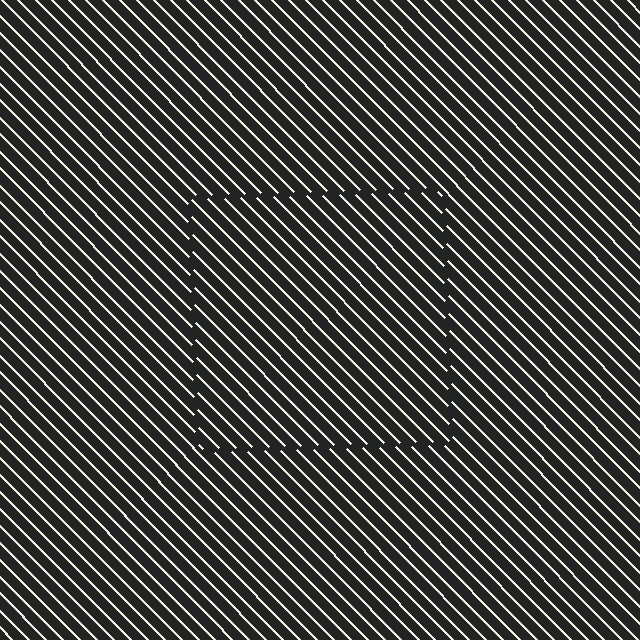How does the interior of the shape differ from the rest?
The interior of the shape contains the same grating, shifted by half a period — the contour is defined by the phase discontinuity where line-ends from the inner and outer gratings abut.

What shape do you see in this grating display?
An illusory square. The interior of the shape contains the same grating, shifted by half a period — the contour is defined by the phase discontinuity where line-ends from the inner and outer gratings abut.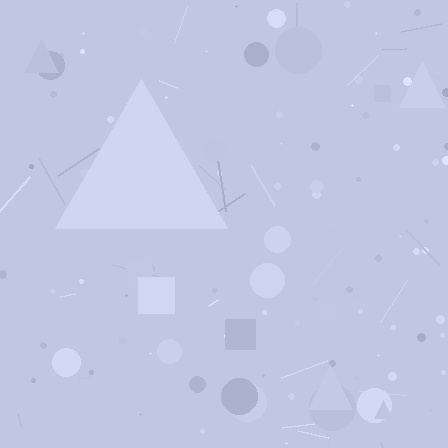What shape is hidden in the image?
A triangle is hidden in the image.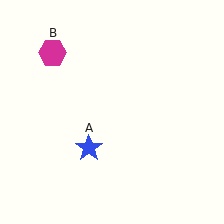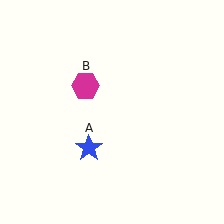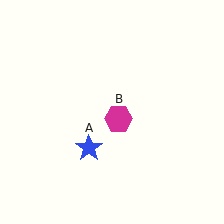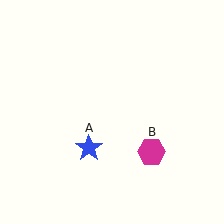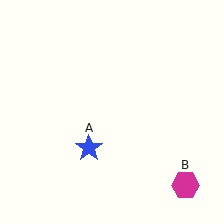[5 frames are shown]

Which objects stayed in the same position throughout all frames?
Blue star (object A) remained stationary.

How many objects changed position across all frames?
1 object changed position: magenta hexagon (object B).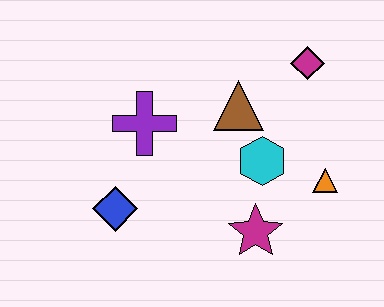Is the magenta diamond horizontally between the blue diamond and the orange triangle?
Yes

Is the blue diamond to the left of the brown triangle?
Yes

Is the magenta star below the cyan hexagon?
Yes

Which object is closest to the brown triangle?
The cyan hexagon is closest to the brown triangle.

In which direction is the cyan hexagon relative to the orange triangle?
The cyan hexagon is to the left of the orange triangle.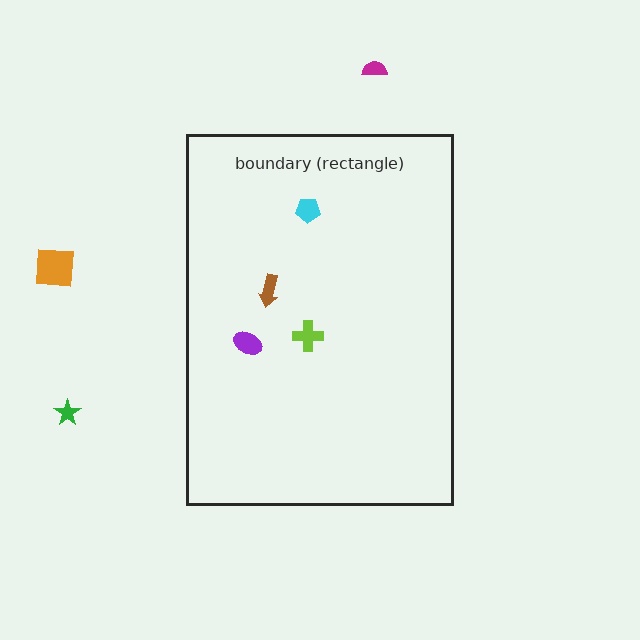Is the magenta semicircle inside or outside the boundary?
Outside.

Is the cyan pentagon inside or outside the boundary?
Inside.